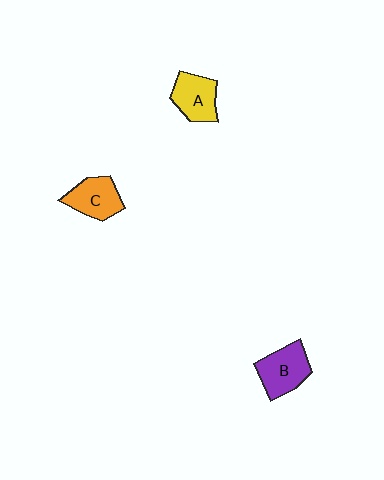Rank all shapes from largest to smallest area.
From largest to smallest: B (purple), C (orange), A (yellow).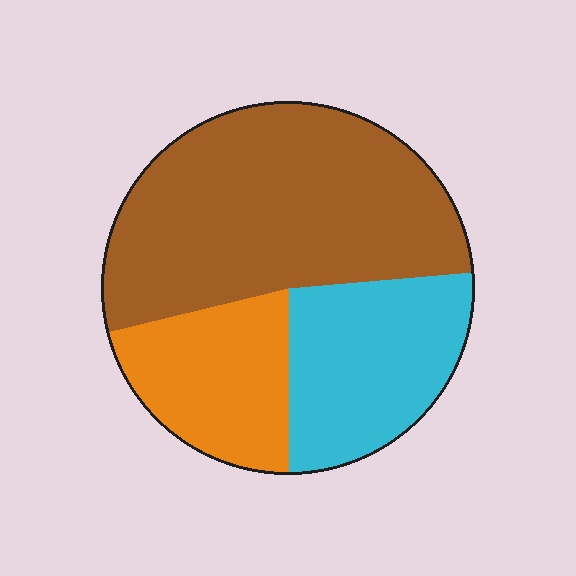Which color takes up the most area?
Brown, at roughly 55%.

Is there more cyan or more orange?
Cyan.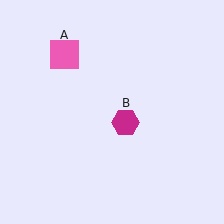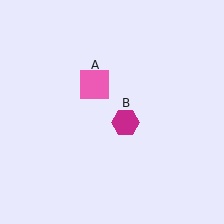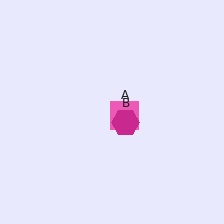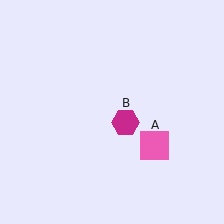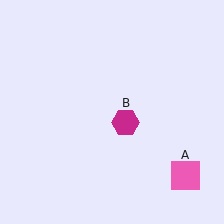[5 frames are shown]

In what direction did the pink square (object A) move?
The pink square (object A) moved down and to the right.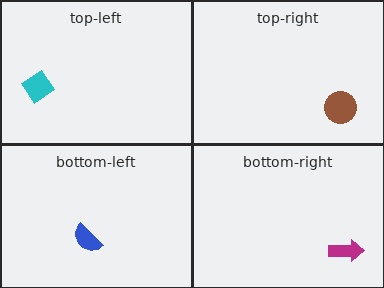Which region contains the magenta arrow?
The bottom-right region.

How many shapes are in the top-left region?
1.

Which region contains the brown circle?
The top-right region.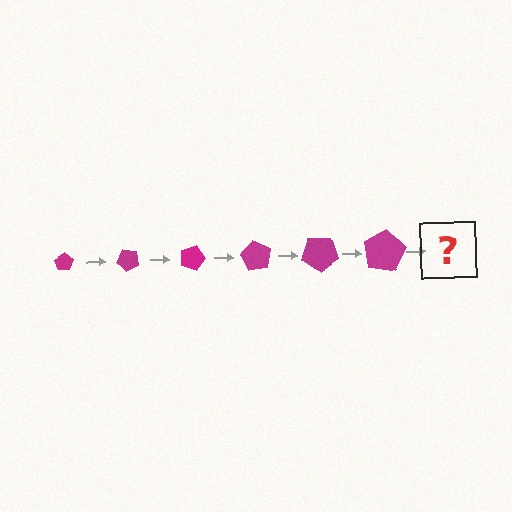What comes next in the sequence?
The next element should be a pentagon, larger than the previous one and rotated 270 degrees from the start.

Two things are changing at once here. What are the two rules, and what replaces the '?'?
The two rules are that the pentagon grows larger each step and it rotates 45 degrees each step. The '?' should be a pentagon, larger than the previous one and rotated 270 degrees from the start.